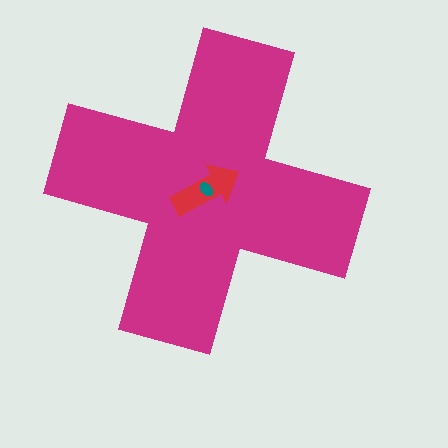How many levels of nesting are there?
3.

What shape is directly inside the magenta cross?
The red arrow.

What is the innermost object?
The teal ellipse.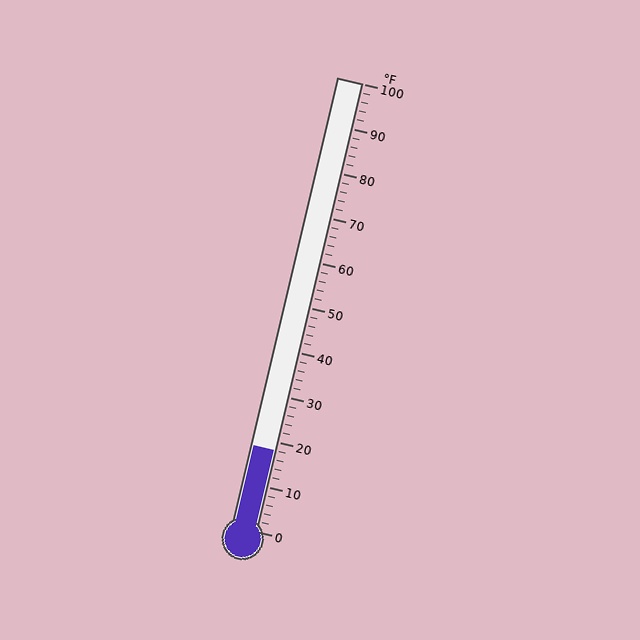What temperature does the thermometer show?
The thermometer shows approximately 18°F.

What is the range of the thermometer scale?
The thermometer scale ranges from 0°F to 100°F.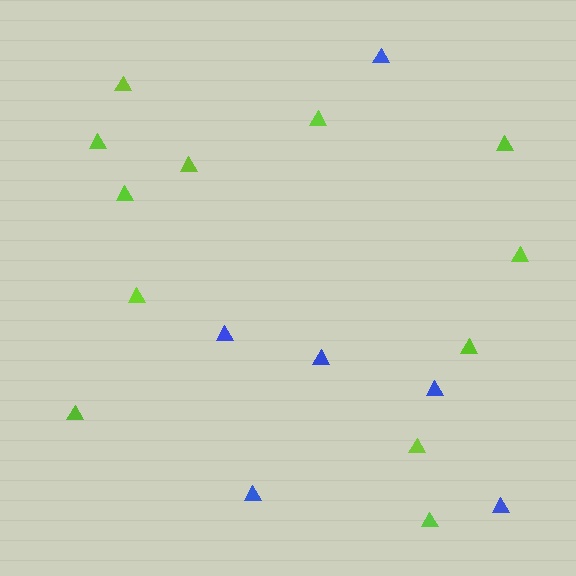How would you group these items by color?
There are 2 groups: one group of blue triangles (6) and one group of lime triangles (12).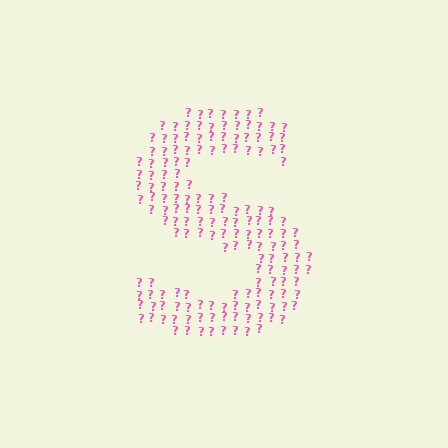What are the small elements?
The small elements are question marks.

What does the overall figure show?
The overall figure shows the letter S.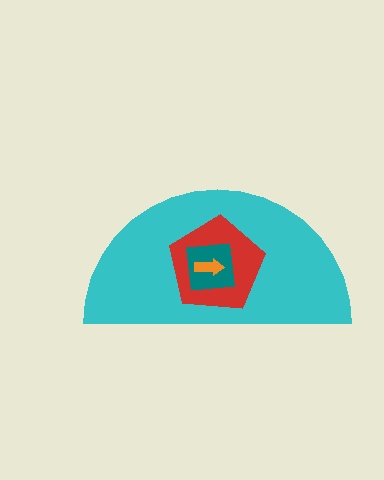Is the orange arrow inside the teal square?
Yes.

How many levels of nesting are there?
4.